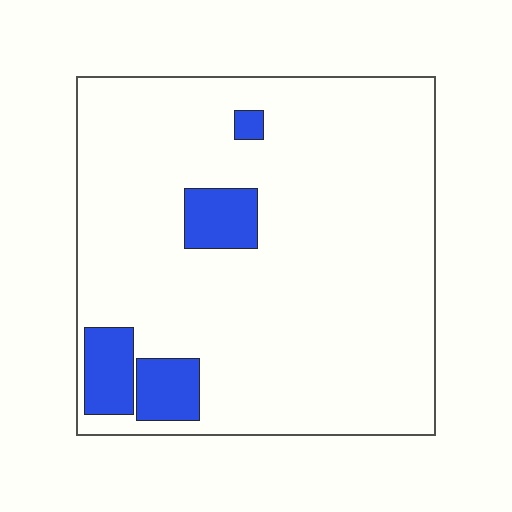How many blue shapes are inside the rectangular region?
4.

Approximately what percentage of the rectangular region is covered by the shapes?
Approximately 10%.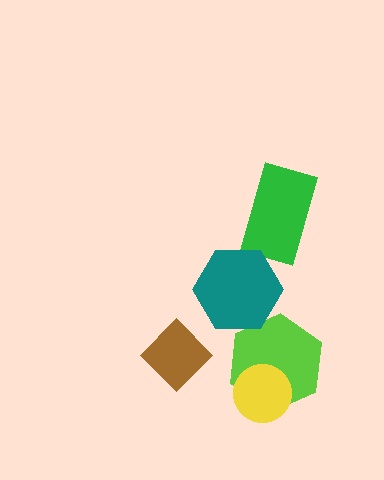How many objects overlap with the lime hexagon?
2 objects overlap with the lime hexagon.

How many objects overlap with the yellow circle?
1 object overlaps with the yellow circle.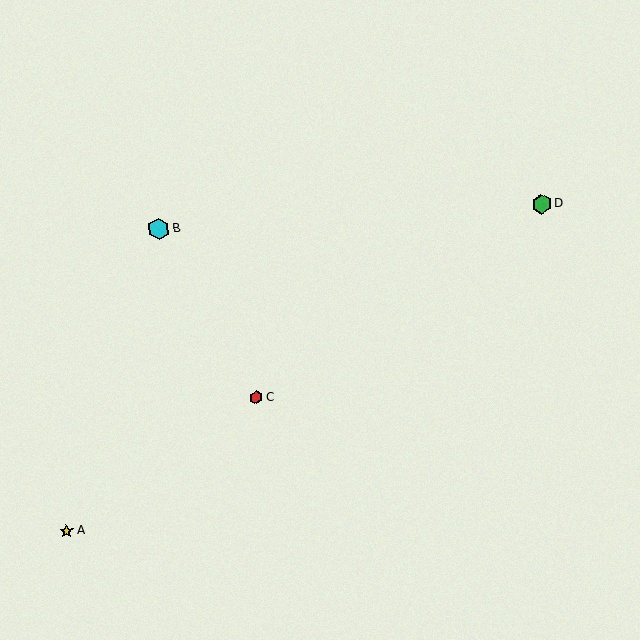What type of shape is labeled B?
Shape B is a cyan hexagon.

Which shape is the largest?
The cyan hexagon (labeled B) is the largest.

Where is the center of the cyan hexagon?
The center of the cyan hexagon is at (159, 229).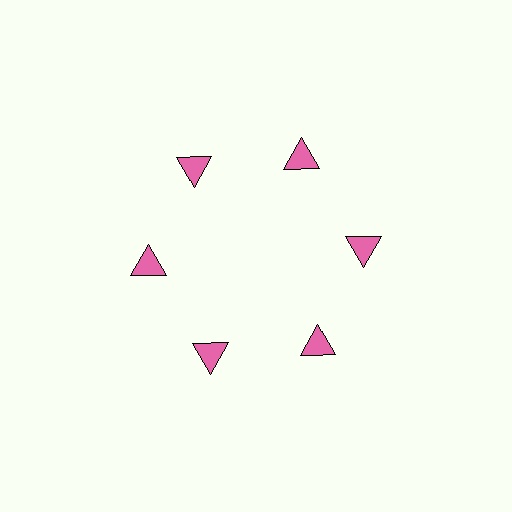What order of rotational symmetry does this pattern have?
This pattern has 6-fold rotational symmetry.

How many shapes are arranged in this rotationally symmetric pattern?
There are 6 shapes, arranged in 6 groups of 1.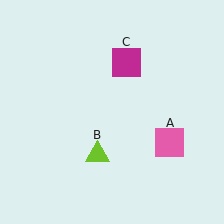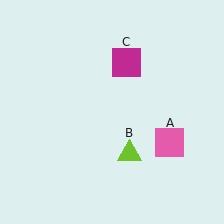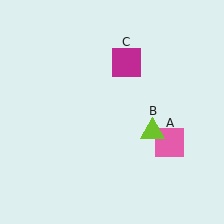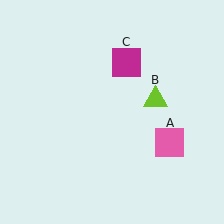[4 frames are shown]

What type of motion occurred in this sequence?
The lime triangle (object B) rotated counterclockwise around the center of the scene.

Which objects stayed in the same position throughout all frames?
Pink square (object A) and magenta square (object C) remained stationary.